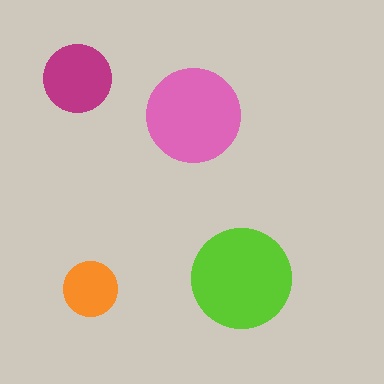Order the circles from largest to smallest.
the lime one, the pink one, the magenta one, the orange one.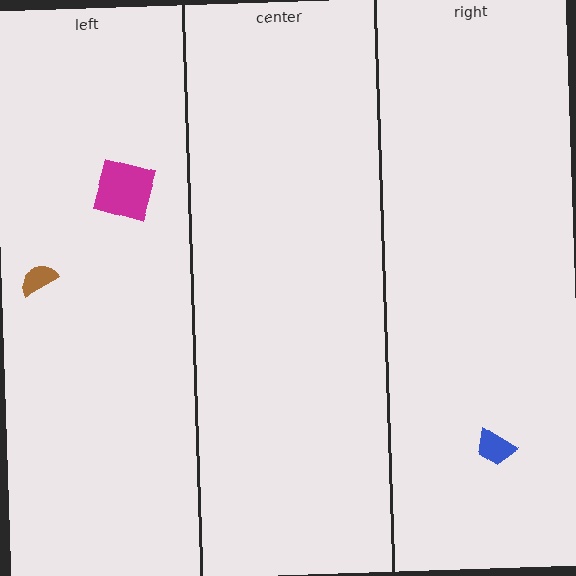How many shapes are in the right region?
1.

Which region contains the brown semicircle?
The left region.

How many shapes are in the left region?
2.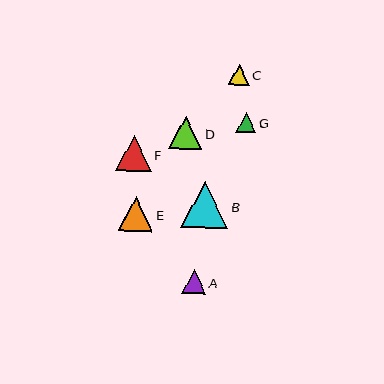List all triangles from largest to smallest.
From largest to smallest: B, F, E, D, A, C, G.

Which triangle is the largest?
Triangle B is the largest with a size of approximately 47 pixels.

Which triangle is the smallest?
Triangle G is the smallest with a size of approximately 20 pixels.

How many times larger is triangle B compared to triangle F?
Triangle B is approximately 1.3 times the size of triangle F.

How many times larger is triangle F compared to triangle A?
Triangle F is approximately 1.5 times the size of triangle A.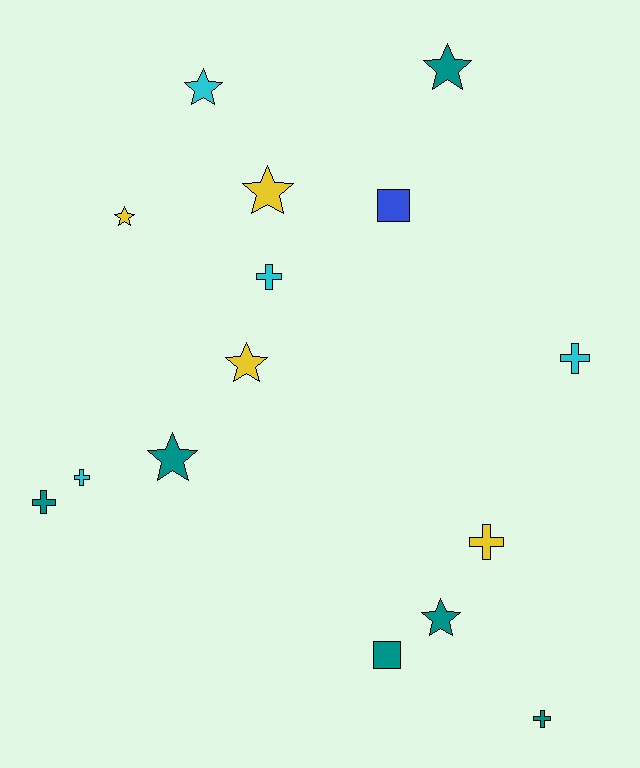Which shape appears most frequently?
Star, with 7 objects.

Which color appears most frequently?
Teal, with 6 objects.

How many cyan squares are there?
There are no cyan squares.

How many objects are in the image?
There are 15 objects.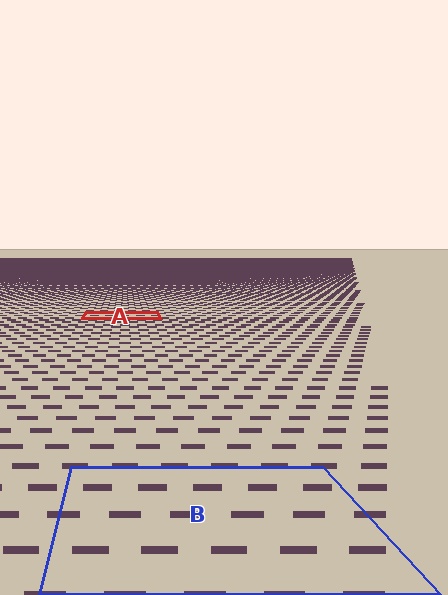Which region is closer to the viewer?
Region B is closer. The texture elements there are larger and more spread out.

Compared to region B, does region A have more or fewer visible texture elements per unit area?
Region A has more texture elements per unit area — they are packed more densely because it is farther away.